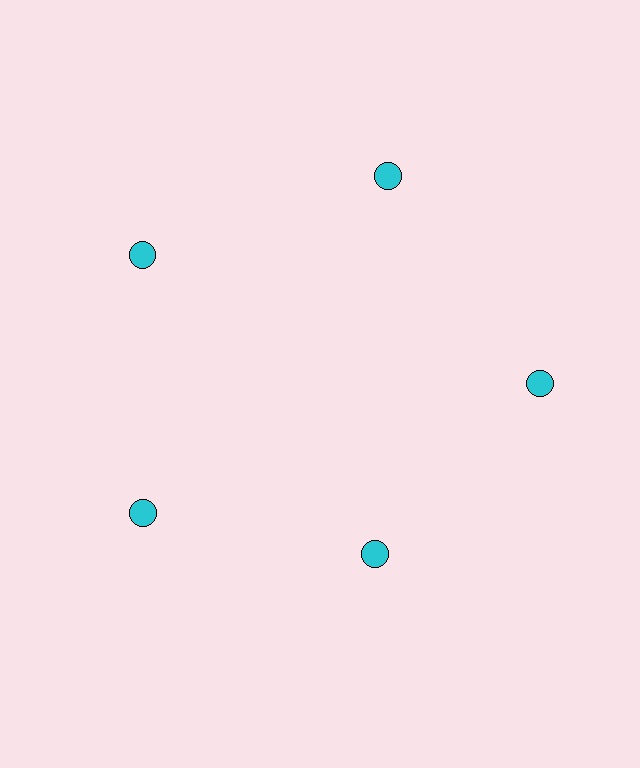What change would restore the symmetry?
The symmetry would be restored by moving it outward, back onto the ring so that all 5 circles sit at equal angles and equal distance from the center.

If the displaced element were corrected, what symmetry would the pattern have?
It would have 5-fold rotational symmetry — the pattern would map onto itself every 72 degrees.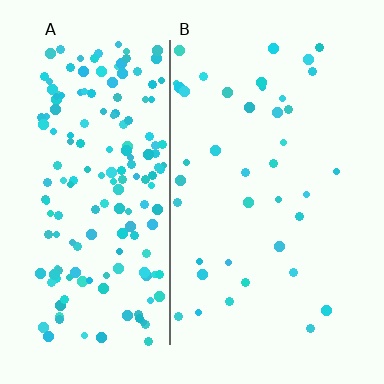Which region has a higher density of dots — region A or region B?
A (the left).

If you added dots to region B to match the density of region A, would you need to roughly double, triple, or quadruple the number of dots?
Approximately quadruple.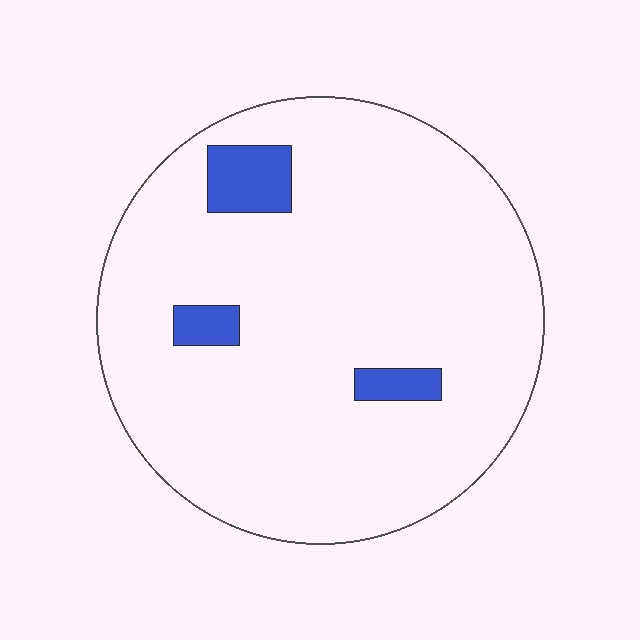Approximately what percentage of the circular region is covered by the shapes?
Approximately 5%.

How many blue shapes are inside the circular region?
3.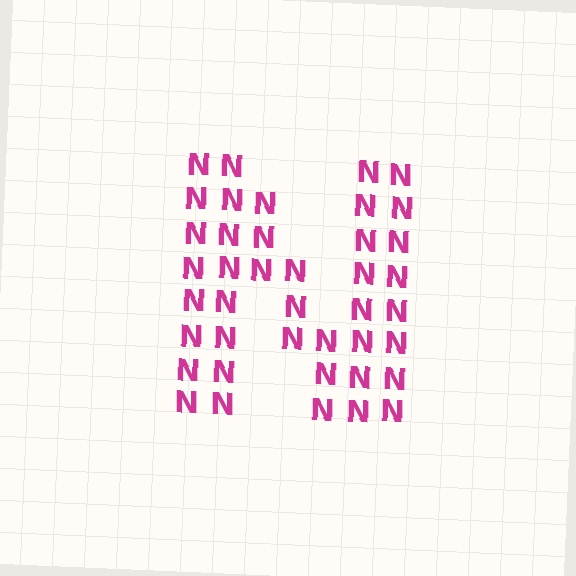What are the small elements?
The small elements are letter N's.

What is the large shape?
The large shape is the letter N.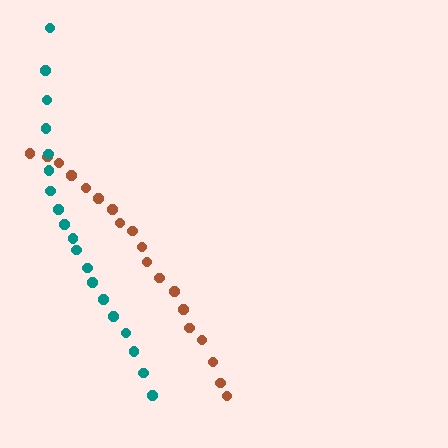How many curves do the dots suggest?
There are 2 distinct paths.